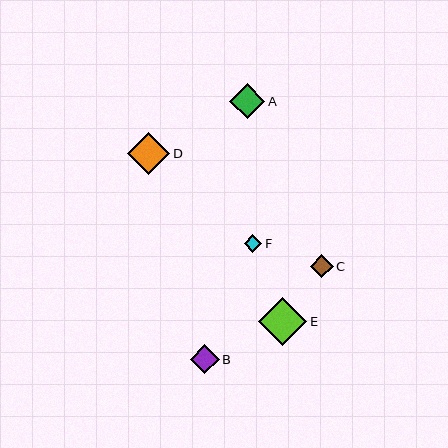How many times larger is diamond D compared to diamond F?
Diamond D is approximately 2.4 times the size of diamond F.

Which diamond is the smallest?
Diamond F is the smallest with a size of approximately 18 pixels.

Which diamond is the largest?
Diamond E is the largest with a size of approximately 48 pixels.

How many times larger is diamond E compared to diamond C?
Diamond E is approximately 2.0 times the size of diamond C.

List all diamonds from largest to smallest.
From largest to smallest: E, D, A, B, C, F.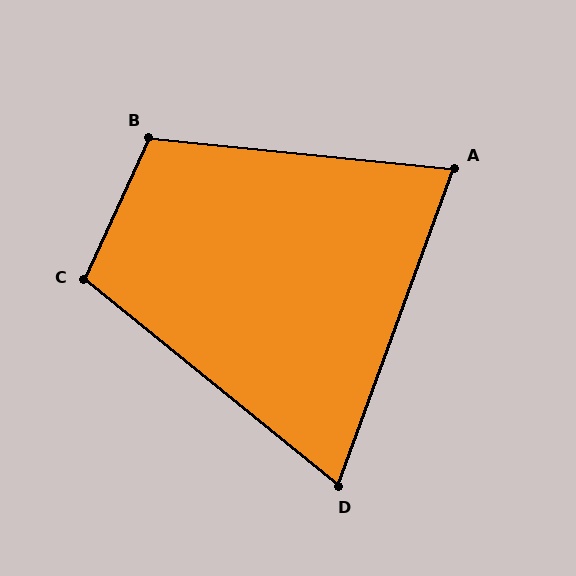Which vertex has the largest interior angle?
B, at approximately 109 degrees.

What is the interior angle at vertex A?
Approximately 76 degrees (acute).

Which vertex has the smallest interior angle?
D, at approximately 71 degrees.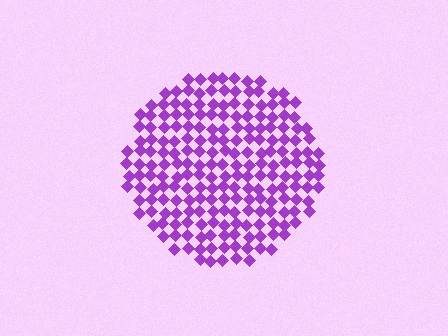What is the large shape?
The large shape is a circle.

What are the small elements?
The small elements are diamonds.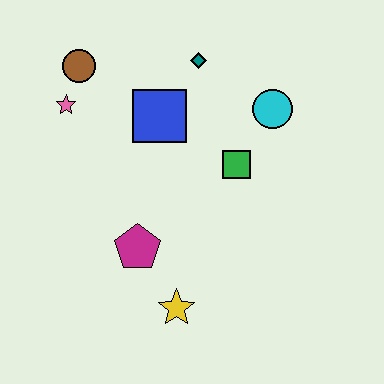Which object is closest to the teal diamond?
The blue square is closest to the teal diamond.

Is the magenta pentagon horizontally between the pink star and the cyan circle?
Yes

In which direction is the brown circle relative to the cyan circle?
The brown circle is to the left of the cyan circle.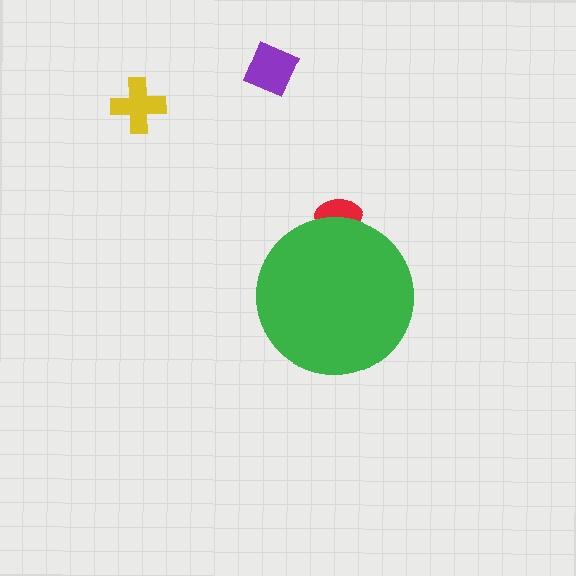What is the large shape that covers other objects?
A green circle.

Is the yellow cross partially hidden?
No, the yellow cross is fully visible.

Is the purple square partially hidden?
No, the purple square is fully visible.